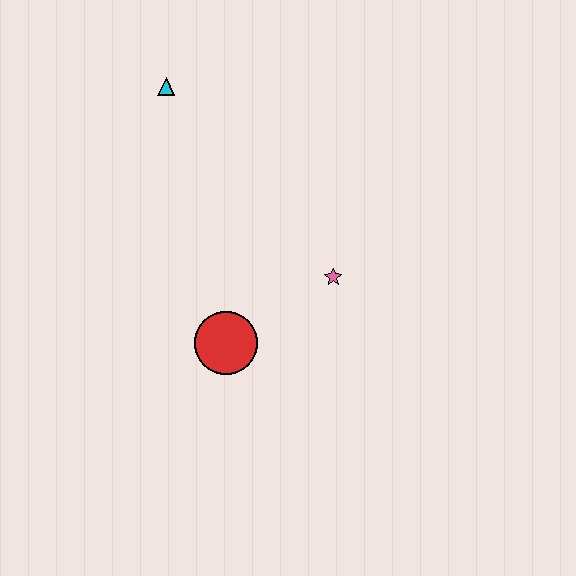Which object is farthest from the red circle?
The cyan triangle is farthest from the red circle.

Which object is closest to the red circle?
The pink star is closest to the red circle.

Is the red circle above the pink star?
No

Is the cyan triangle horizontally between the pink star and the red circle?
No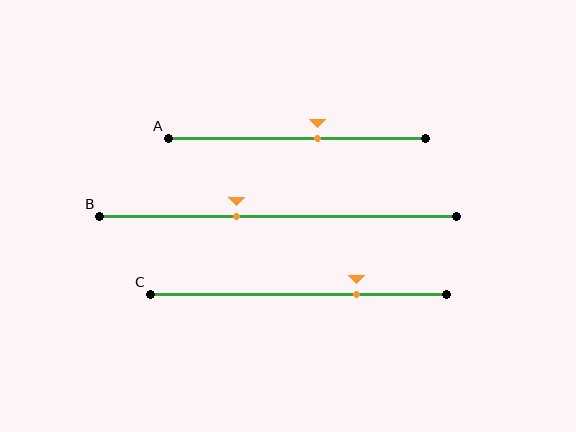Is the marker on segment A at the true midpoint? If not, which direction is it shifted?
No, the marker on segment A is shifted to the right by about 8% of the segment length.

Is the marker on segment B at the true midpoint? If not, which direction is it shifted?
No, the marker on segment B is shifted to the left by about 12% of the segment length.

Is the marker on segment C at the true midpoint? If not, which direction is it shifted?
No, the marker on segment C is shifted to the right by about 20% of the segment length.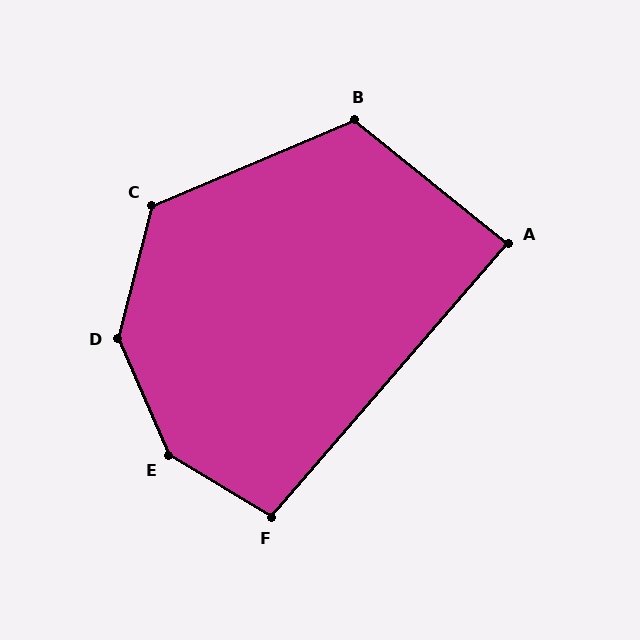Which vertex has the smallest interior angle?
A, at approximately 88 degrees.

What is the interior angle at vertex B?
Approximately 118 degrees (obtuse).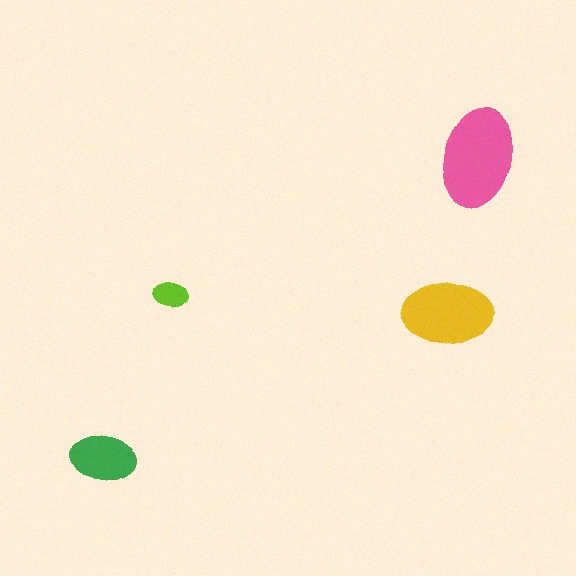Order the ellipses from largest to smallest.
the pink one, the yellow one, the green one, the lime one.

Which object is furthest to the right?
The pink ellipse is rightmost.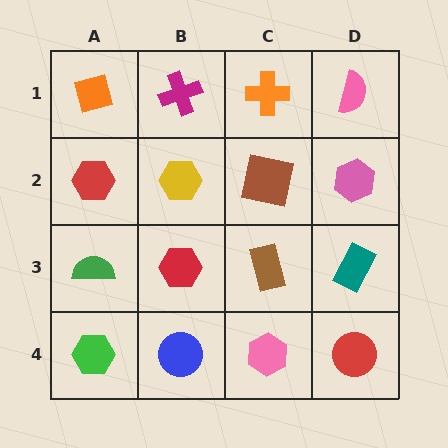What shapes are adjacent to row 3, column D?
A pink hexagon (row 2, column D), a red circle (row 4, column D), a brown rectangle (row 3, column C).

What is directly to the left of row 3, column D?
A brown rectangle.